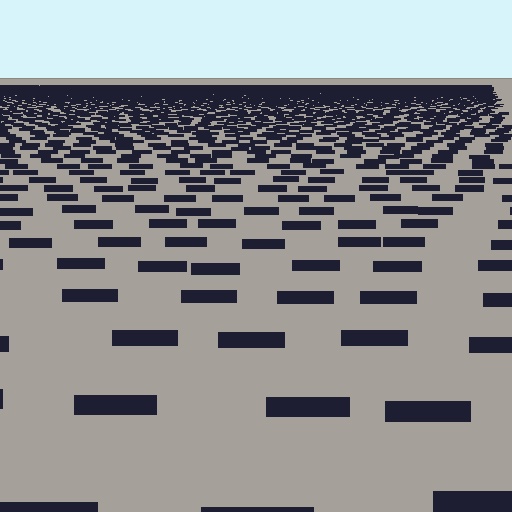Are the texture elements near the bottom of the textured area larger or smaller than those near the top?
Larger. Near the bottom, elements are closer to the viewer and appear at a bigger on-screen size.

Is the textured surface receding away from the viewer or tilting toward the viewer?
The surface is receding away from the viewer. Texture elements get smaller and denser toward the top.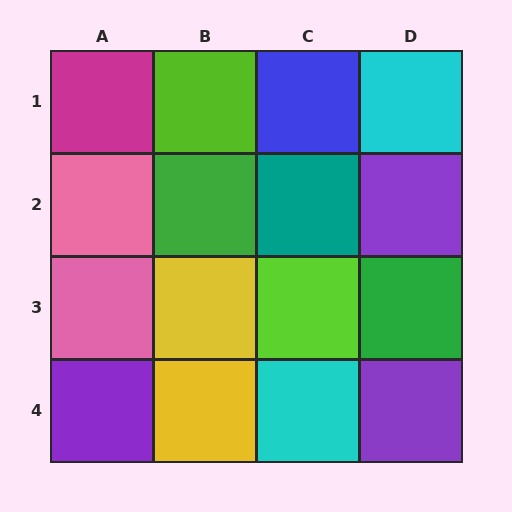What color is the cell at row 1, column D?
Cyan.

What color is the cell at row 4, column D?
Purple.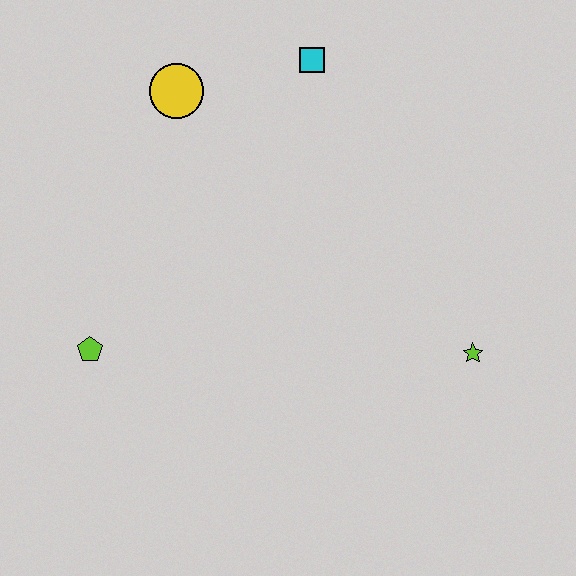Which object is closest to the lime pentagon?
The yellow circle is closest to the lime pentagon.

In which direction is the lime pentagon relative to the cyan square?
The lime pentagon is below the cyan square.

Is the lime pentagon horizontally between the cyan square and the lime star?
No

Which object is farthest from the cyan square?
The lime pentagon is farthest from the cyan square.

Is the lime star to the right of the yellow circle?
Yes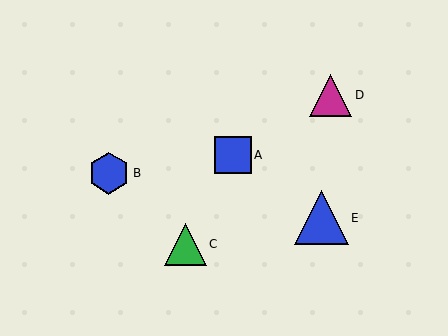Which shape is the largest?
The blue triangle (labeled E) is the largest.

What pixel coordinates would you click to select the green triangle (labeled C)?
Click at (185, 244) to select the green triangle C.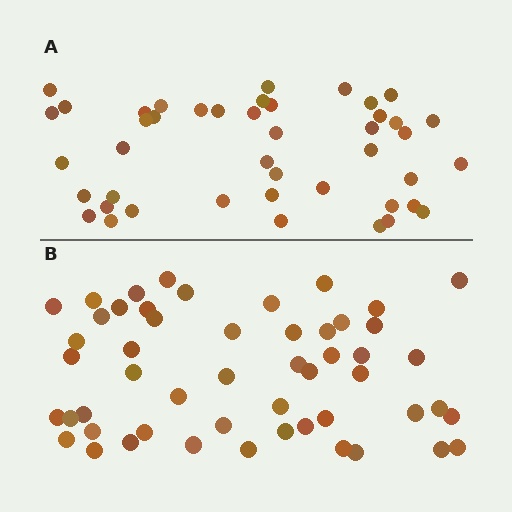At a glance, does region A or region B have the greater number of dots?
Region B (the bottom region) has more dots.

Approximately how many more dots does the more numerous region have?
Region B has roughly 8 or so more dots than region A.